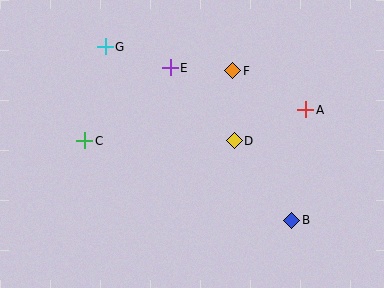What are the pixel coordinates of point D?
Point D is at (234, 141).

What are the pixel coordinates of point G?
Point G is at (105, 47).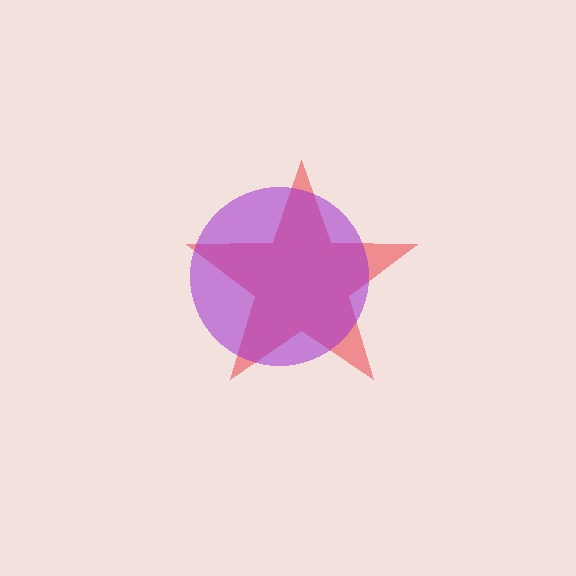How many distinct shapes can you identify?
There are 2 distinct shapes: a red star, a purple circle.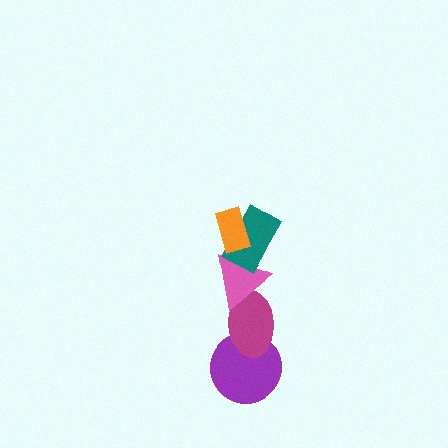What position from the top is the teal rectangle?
The teal rectangle is 2nd from the top.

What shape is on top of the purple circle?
The magenta ellipse is on top of the purple circle.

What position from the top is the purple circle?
The purple circle is 5th from the top.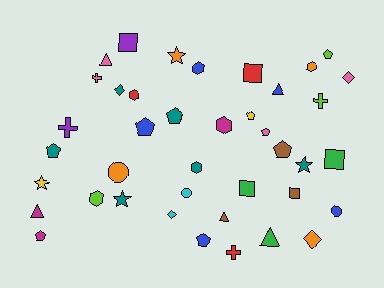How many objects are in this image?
There are 40 objects.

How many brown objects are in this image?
There are 3 brown objects.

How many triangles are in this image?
There are 5 triangles.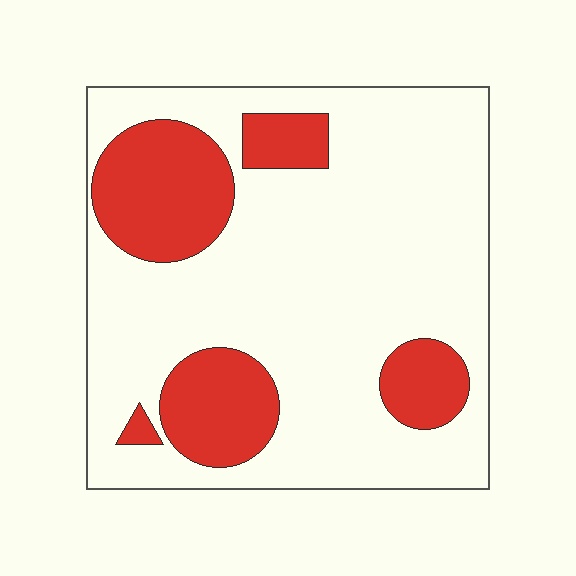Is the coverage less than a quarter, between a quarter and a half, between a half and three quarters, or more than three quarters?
Less than a quarter.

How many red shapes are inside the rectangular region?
5.